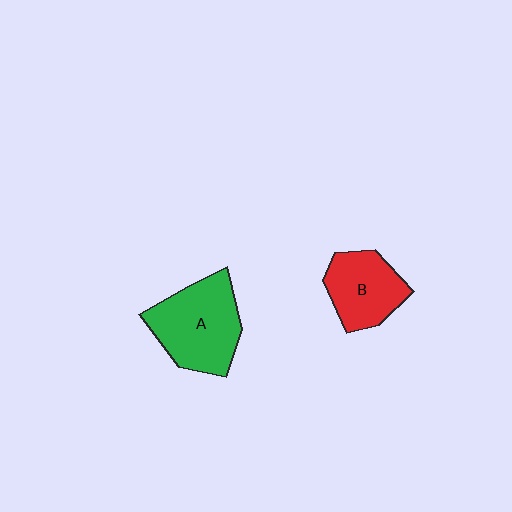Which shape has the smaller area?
Shape B (red).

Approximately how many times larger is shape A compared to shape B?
Approximately 1.4 times.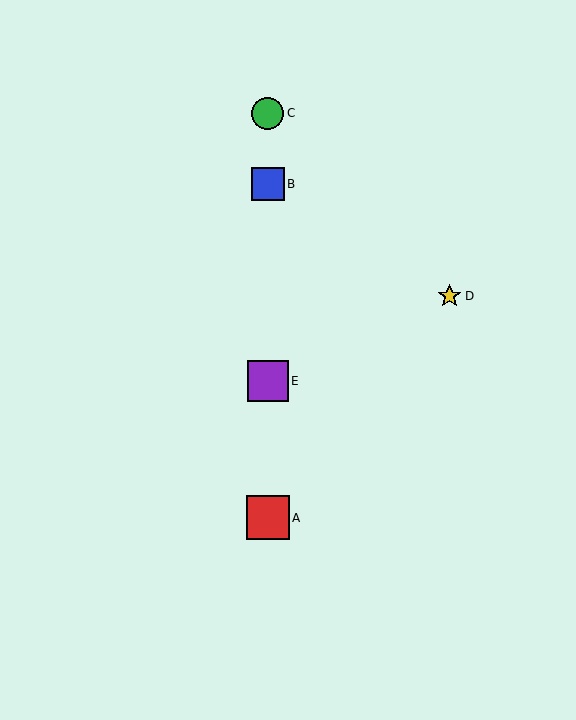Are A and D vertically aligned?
No, A is at x≈268 and D is at x≈450.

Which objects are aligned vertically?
Objects A, B, C, E are aligned vertically.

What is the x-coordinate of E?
Object E is at x≈268.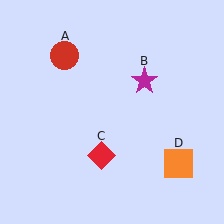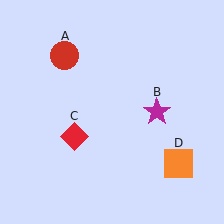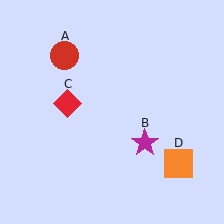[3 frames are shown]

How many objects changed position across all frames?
2 objects changed position: magenta star (object B), red diamond (object C).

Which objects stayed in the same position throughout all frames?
Red circle (object A) and orange square (object D) remained stationary.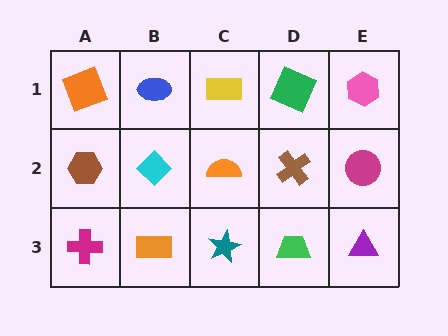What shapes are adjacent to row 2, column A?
An orange square (row 1, column A), a magenta cross (row 3, column A), a cyan diamond (row 2, column B).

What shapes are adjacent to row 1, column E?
A magenta circle (row 2, column E), a green square (row 1, column D).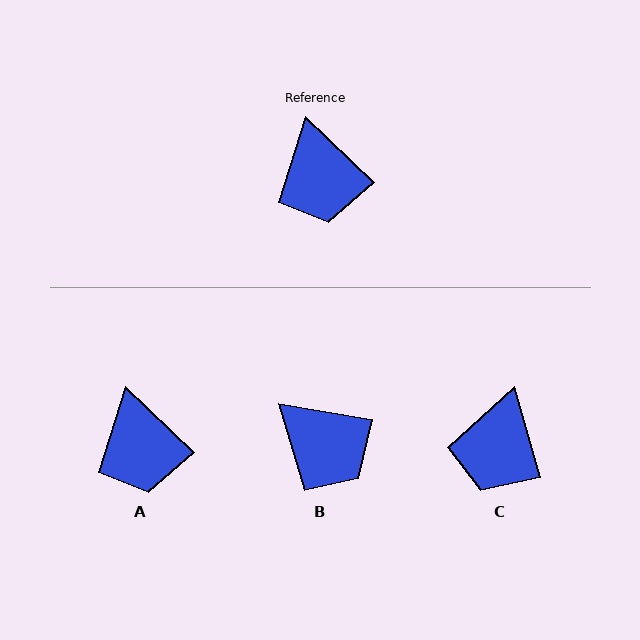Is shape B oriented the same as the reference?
No, it is off by about 35 degrees.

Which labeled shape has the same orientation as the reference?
A.